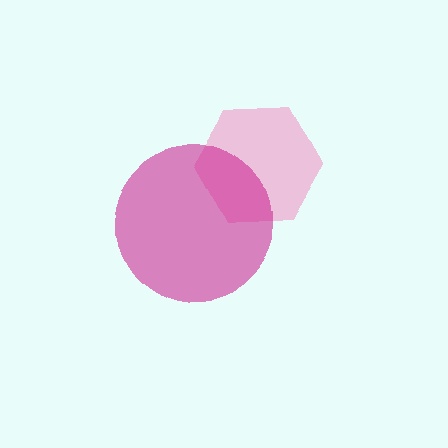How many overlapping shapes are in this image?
There are 2 overlapping shapes in the image.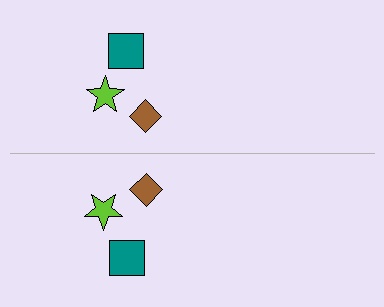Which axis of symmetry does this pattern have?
The pattern has a horizontal axis of symmetry running through the center of the image.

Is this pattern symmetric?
Yes, this pattern has bilateral (reflection) symmetry.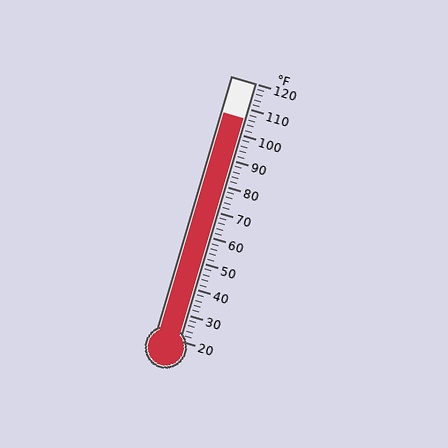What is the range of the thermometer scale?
The thermometer scale ranges from 20°F to 120°F.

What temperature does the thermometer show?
The thermometer shows approximately 106°F.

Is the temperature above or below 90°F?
The temperature is above 90°F.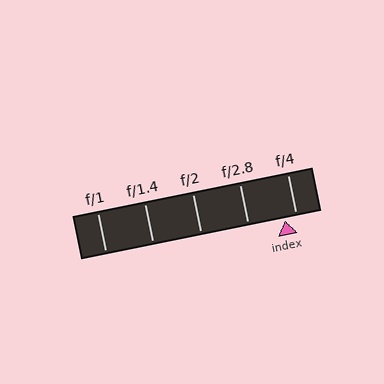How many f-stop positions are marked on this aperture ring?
There are 5 f-stop positions marked.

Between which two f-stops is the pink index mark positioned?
The index mark is between f/2.8 and f/4.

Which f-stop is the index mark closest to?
The index mark is closest to f/4.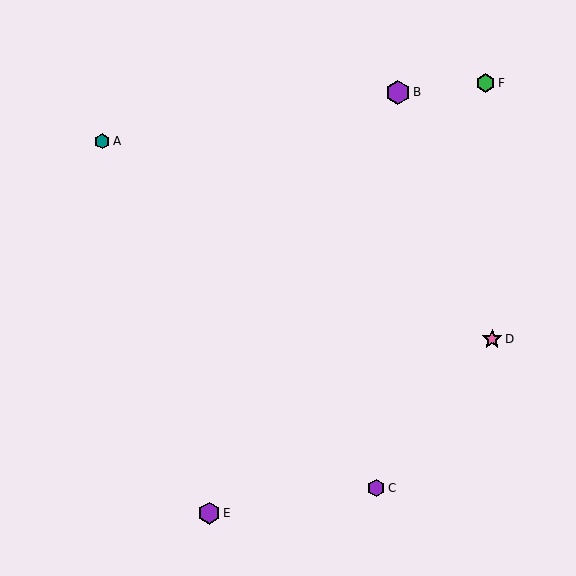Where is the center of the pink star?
The center of the pink star is at (492, 339).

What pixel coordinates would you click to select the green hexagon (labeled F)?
Click at (485, 83) to select the green hexagon F.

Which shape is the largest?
The purple hexagon (labeled B) is the largest.